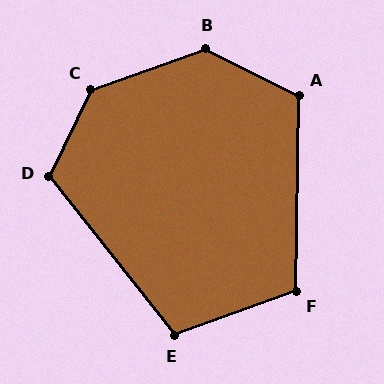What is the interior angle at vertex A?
Approximately 116 degrees (obtuse).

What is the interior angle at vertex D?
Approximately 116 degrees (obtuse).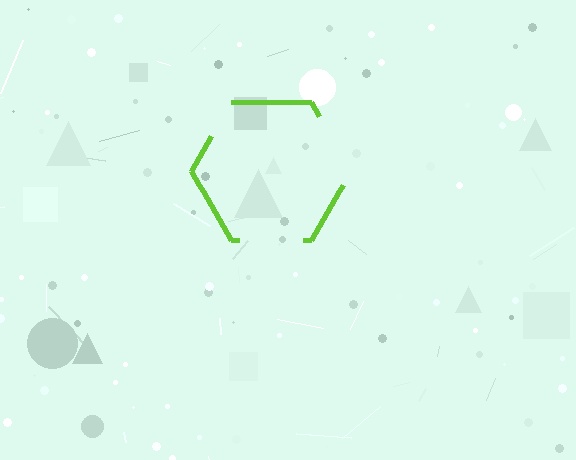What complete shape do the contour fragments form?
The contour fragments form a hexagon.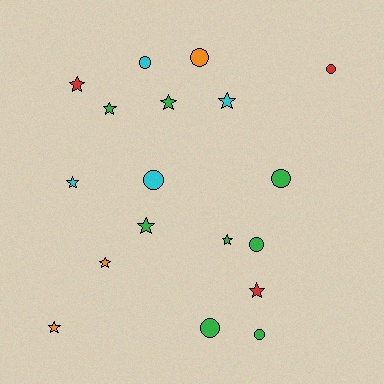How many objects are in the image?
There are 18 objects.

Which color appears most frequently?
Green, with 8 objects.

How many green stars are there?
There are 4 green stars.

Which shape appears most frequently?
Star, with 10 objects.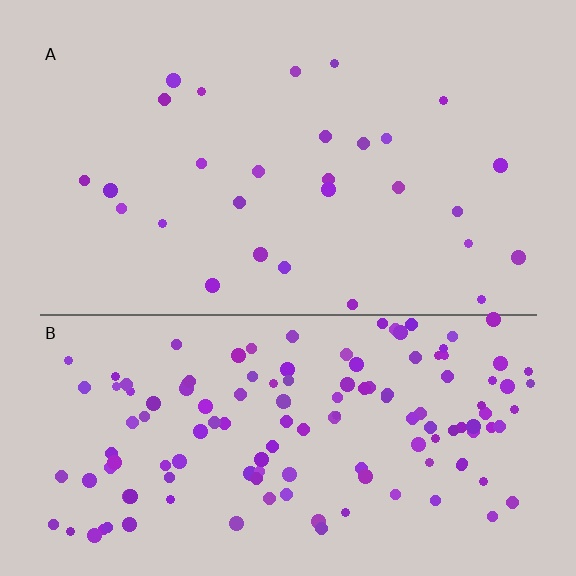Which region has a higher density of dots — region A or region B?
B (the bottom).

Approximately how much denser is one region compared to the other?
Approximately 4.8× — region B over region A.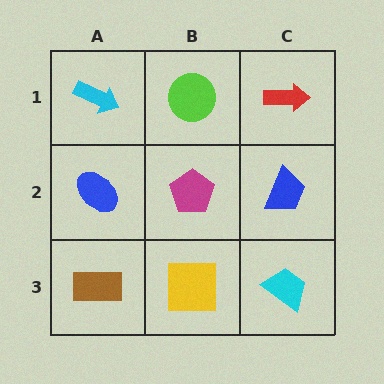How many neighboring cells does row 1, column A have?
2.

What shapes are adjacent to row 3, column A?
A blue ellipse (row 2, column A), a yellow square (row 3, column B).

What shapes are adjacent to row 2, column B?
A lime circle (row 1, column B), a yellow square (row 3, column B), a blue ellipse (row 2, column A), a blue trapezoid (row 2, column C).